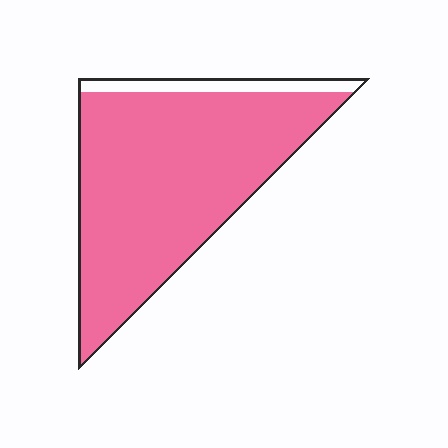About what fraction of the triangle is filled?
About nine tenths (9/10).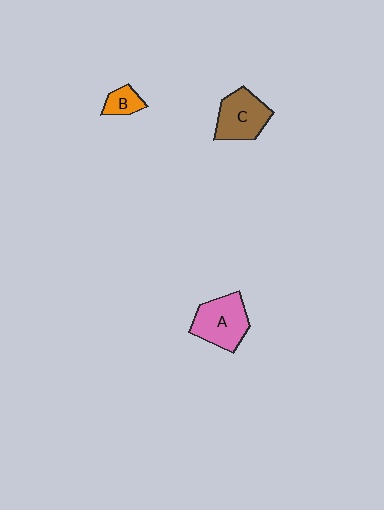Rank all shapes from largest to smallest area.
From largest to smallest: A (pink), C (brown), B (orange).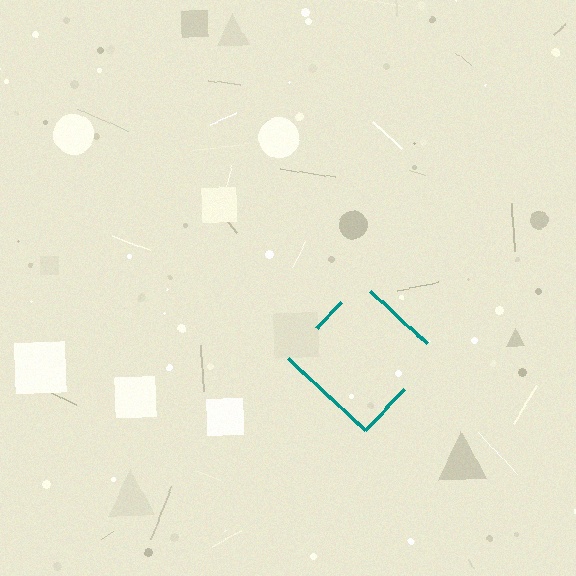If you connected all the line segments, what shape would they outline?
They would outline a diamond.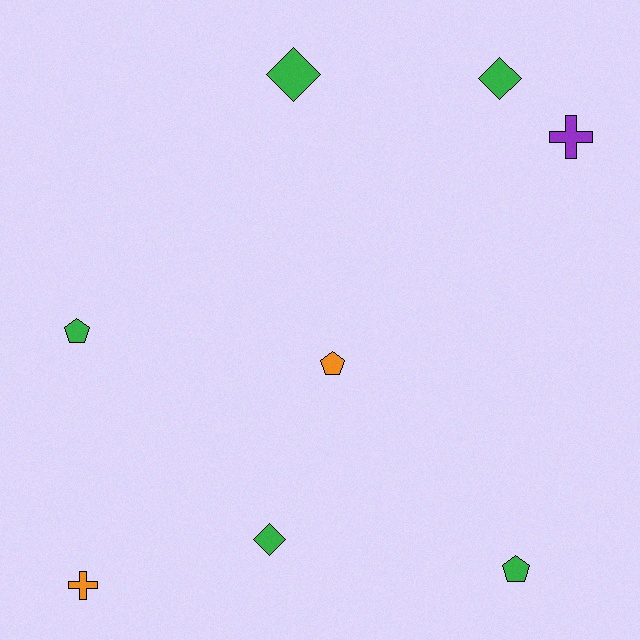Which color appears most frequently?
Green, with 5 objects.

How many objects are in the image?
There are 8 objects.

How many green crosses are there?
There are no green crosses.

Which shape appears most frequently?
Diamond, with 3 objects.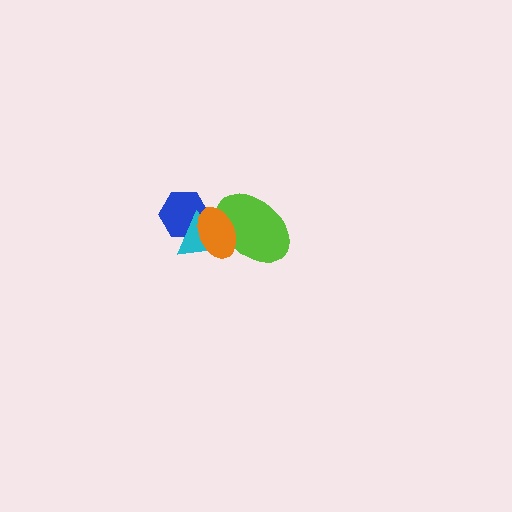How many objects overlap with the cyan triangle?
3 objects overlap with the cyan triangle.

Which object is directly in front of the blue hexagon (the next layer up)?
The cyan triangle is directly in front of the blue hexagon.